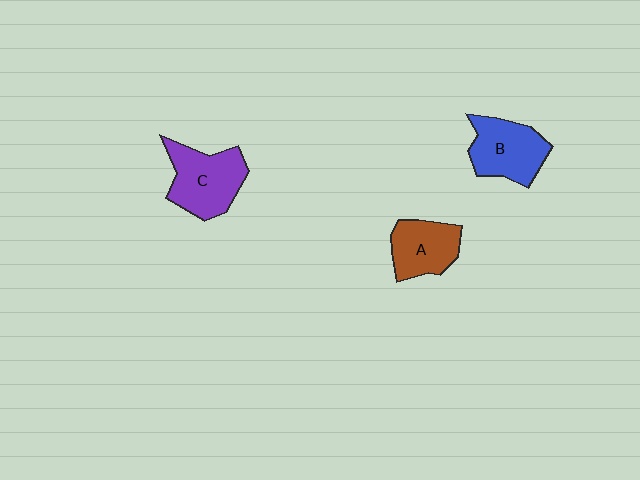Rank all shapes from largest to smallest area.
From largest to smallest: C (purple), B (blue), A (brown).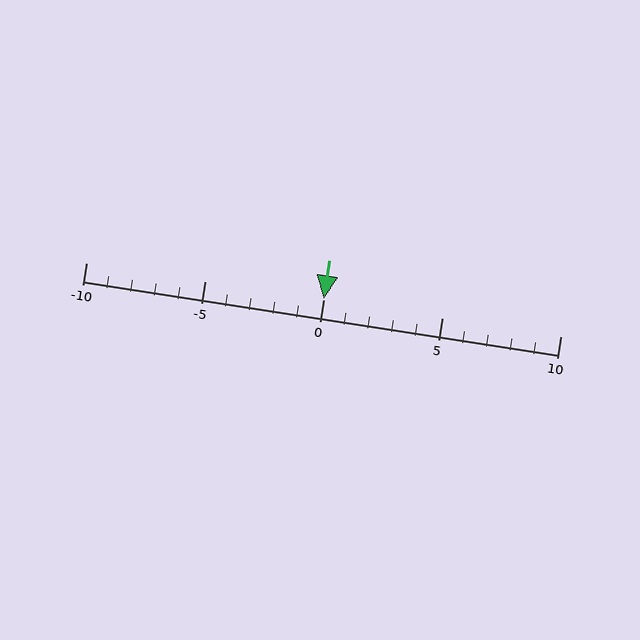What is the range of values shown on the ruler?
The ruler shows values from -10 to 10.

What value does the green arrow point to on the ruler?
The green arrow points to approximately 0.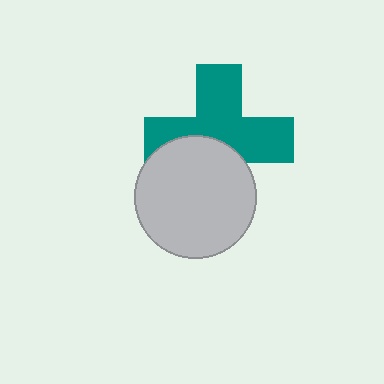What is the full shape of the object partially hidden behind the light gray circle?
The partially hidden object is a teal cross.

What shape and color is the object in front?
The object in front is a light gray circle.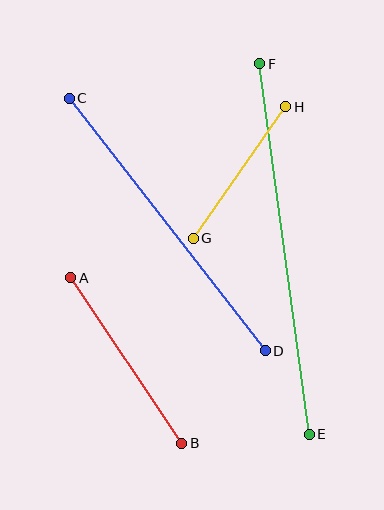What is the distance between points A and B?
The distance is approximately 199 pixels.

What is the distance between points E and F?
The distance is approximately 374 pixels.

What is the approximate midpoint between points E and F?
The midpoint is at approximately (285, 249) pixels.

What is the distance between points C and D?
The distance is approximately 320 pixels.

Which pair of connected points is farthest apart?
Points E and F are farthest apart.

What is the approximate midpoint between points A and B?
The midpoint is at approximately (126, 361) pixels.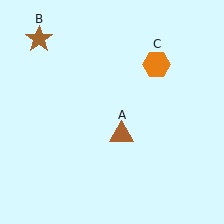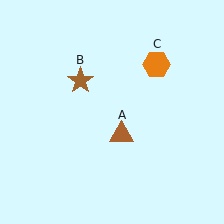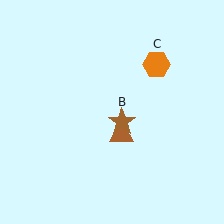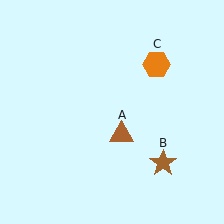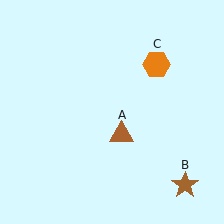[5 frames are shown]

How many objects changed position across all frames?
1 object changed position: brown star (object B).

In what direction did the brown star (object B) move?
The brown star (object B) moved down and to the right.